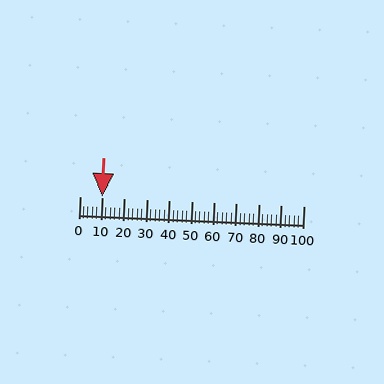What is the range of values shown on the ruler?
The ruler shows values from 0 to 100.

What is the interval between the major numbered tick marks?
The major tick marks are spaced 10 units apart.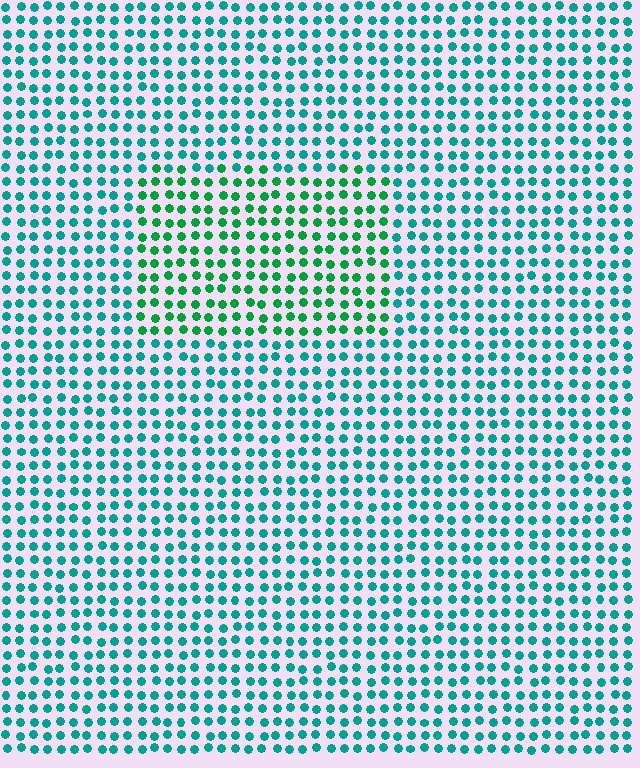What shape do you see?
I see a rectangle.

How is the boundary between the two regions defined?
The boundary is defined purely by a slight shift in hue (about 32 degrees). Spacing, size, and orientation are identical on both sides.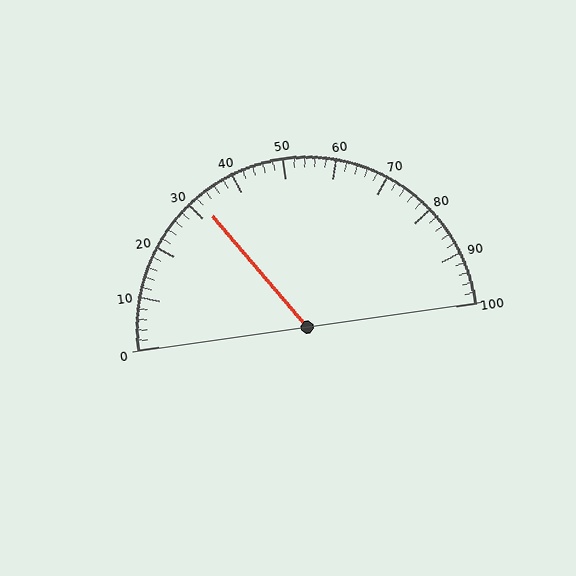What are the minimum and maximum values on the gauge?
The gauge ranges from 0 to 100.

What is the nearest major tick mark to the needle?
The nearest major tick mark is 30.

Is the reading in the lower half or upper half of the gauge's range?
The reading is in the lower half of the range (0 to 100).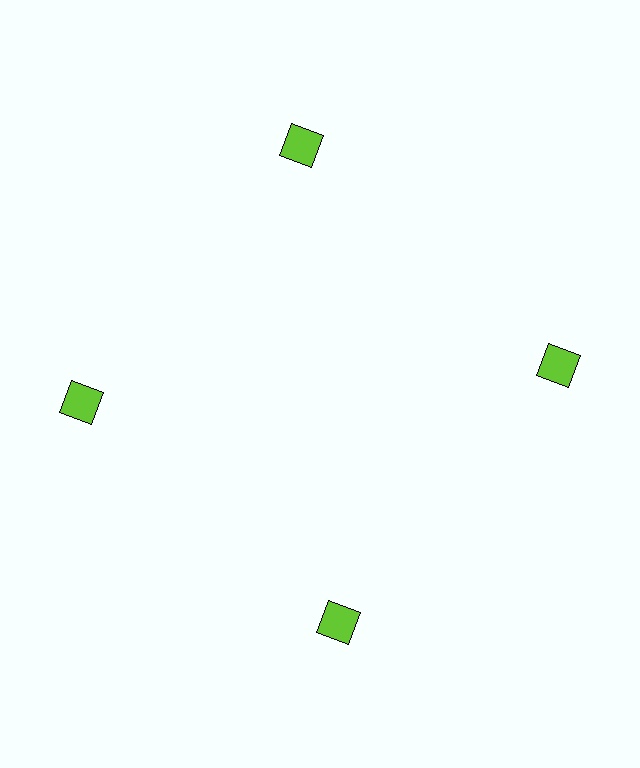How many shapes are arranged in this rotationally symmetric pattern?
There are 4 shapes, arranged in 4 groups of 1.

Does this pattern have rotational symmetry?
Yes, this pattern has 4-fold rotational symmetry. It looks the same after rotating 90 degrees around the center.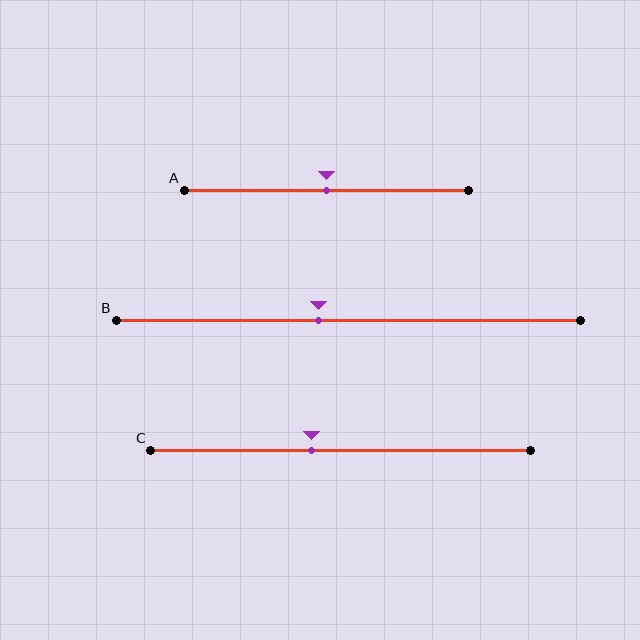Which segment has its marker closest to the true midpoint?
Segment A has its marker closest to the true midpoint.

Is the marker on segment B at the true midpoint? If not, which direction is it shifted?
No, the marker on segment B is shifted to the left by about 6% of the segment length.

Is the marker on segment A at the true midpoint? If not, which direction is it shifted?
Yes, the marker on segment A is at the true midpoint.